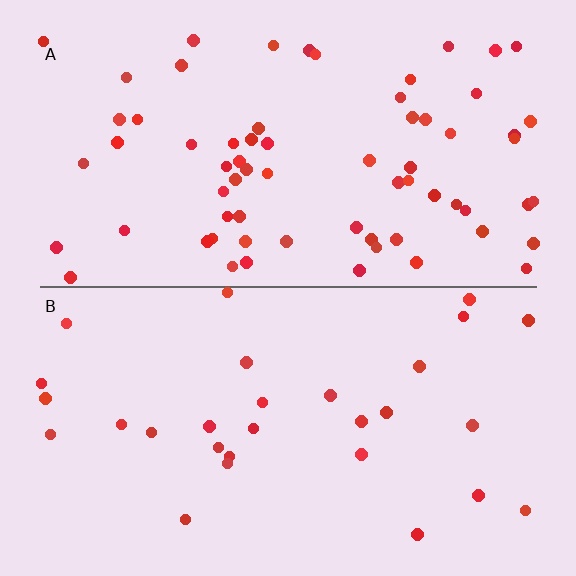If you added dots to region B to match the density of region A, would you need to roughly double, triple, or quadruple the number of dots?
Approximately double.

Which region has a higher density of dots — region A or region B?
A (the top).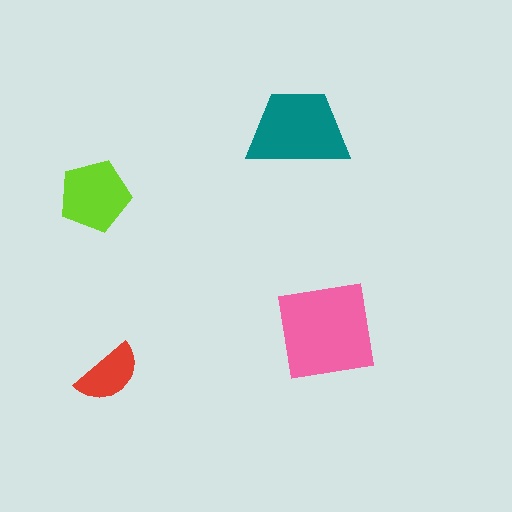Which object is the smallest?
The red semicircle.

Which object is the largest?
The pink square.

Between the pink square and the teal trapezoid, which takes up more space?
The pink square.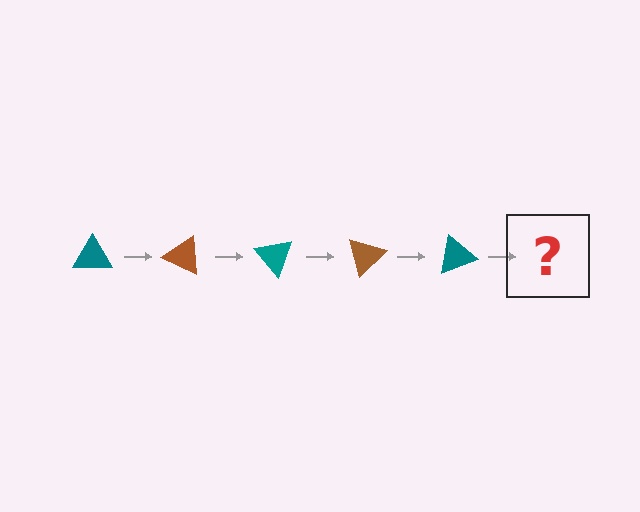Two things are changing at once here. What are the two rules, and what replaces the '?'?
The two rules are that it rotates 25 degrees each step and the color cycles through teal and brown. The '?' should be a brown triangle, rotated 125 degrees from the start.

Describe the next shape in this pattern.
It should be a brown triangle, rotated 125 degrees from the start.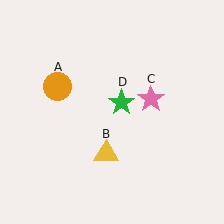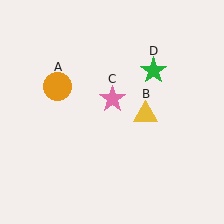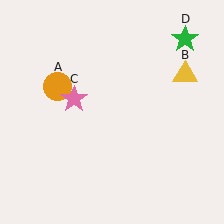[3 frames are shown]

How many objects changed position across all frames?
3 objects changed position: yellow triangle (object B), pink star (object C), green star (object D).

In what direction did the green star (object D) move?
The green star (object D) moved up and to the right.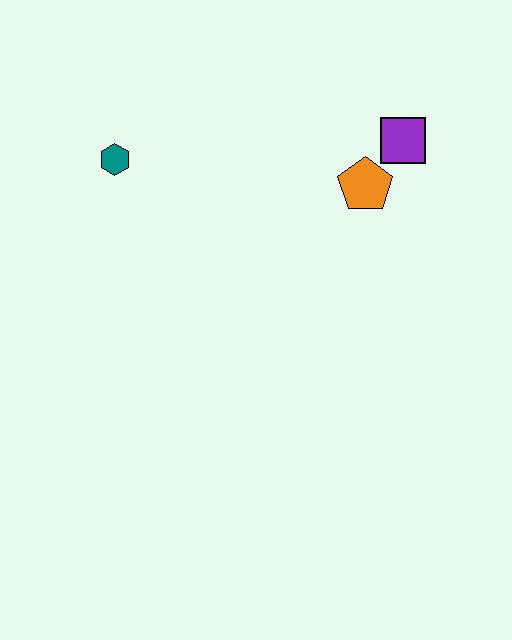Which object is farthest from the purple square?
The teal hexagon is farthest from the purple square.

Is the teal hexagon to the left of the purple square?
Yes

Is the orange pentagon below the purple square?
Yes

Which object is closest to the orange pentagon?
The purple square is closest to the orange pentagon.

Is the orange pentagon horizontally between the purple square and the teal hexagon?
Yes